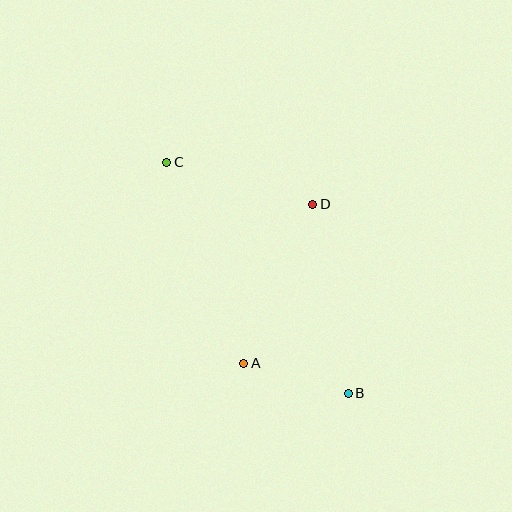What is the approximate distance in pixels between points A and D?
The distance between A and D is approximately 173 pixels.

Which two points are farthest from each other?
Points B and C are farthest from each other.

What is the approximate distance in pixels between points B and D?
The distance between B and D is approximately 192 pixels.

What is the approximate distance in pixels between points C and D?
The distance between C and D is approximately 152 pixels.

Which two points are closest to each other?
Points A and B are closest to each other.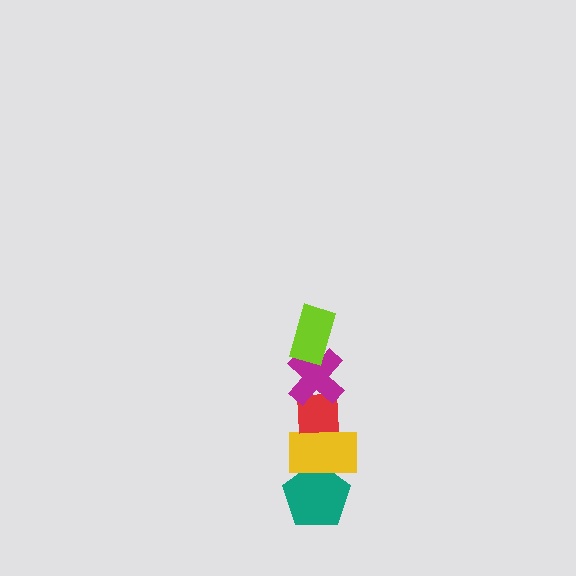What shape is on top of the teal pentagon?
The yellow rectangle is on top of the teal pentagon.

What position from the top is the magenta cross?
The magenta cross is 2nd from the top.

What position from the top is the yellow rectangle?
The yellow rectangle is 4th from the top.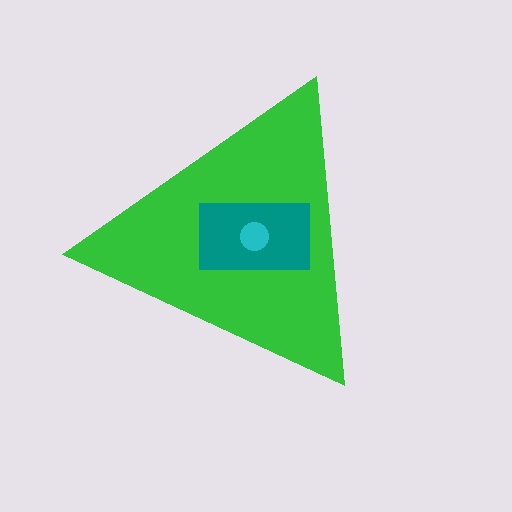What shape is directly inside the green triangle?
The teal rectangle.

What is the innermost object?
The cyan circle.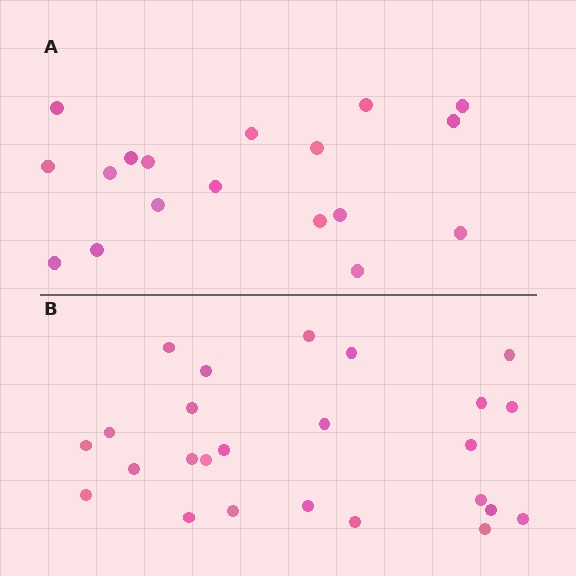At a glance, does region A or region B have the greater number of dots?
Region B (the bottom region) has more dots.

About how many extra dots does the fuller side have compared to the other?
Region B has roughly 8 or so more dots than region A.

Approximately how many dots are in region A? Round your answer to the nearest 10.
About 20 dots. (The exact count is 18, which rounds to 20.)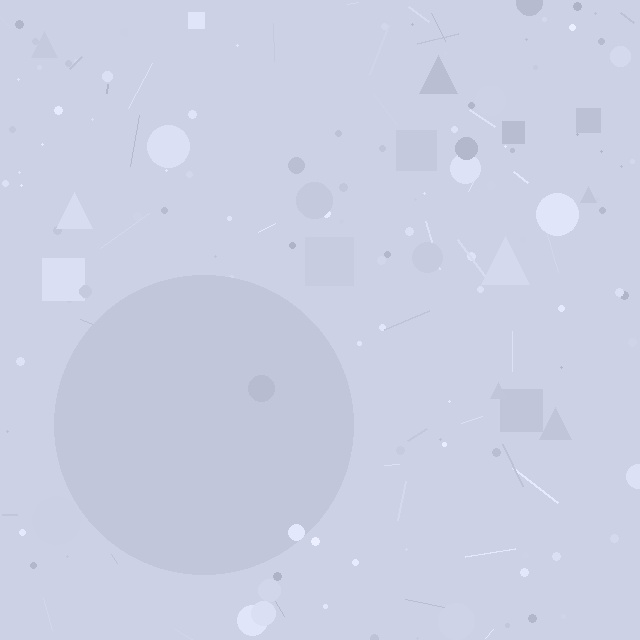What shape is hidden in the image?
A circle is hidden in the image.